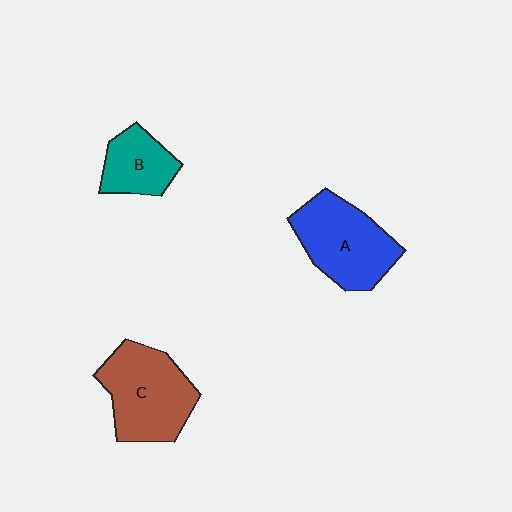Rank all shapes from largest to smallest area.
From largest to smallest: C (brown), A (blue), B (teal).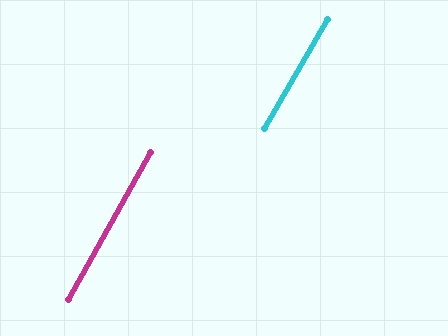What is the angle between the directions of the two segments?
Approximately 1 degree.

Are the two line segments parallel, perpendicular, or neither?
Parallel — their directions differ by only 1.1°.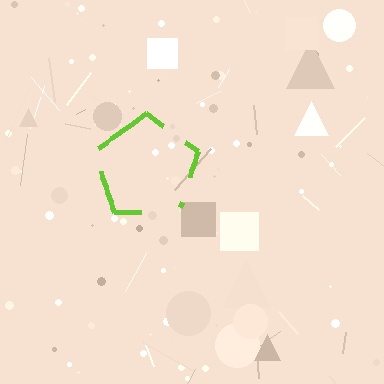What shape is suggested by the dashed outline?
The dashed outline suggests a pentagon.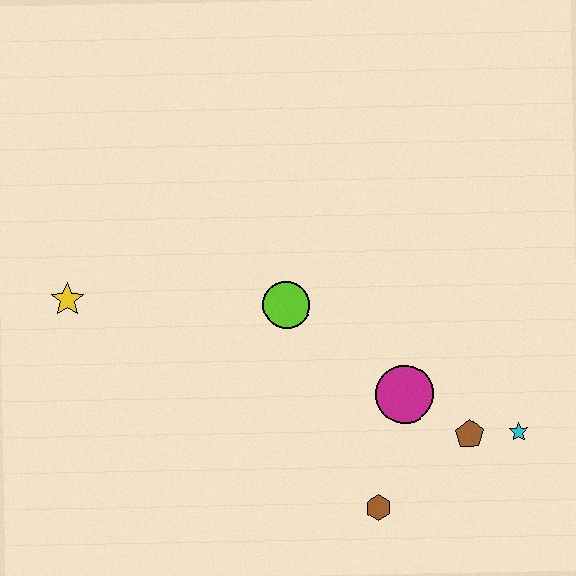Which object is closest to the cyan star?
The brown pentagon is closest to the cyan star.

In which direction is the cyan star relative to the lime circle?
The cyan star is to the right of the lime circle.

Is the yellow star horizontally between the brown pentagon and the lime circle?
No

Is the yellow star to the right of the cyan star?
No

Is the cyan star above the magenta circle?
No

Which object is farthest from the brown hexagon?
The yellow star is farthest from the brown hexagon.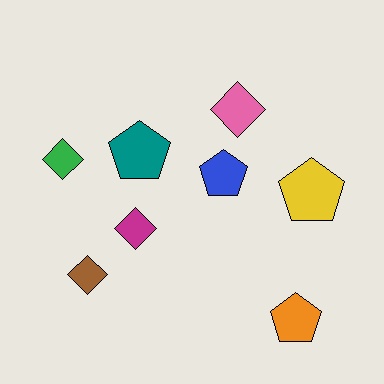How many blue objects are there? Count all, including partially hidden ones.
There is 1 blue object.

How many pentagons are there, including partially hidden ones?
There are 4 pentagons.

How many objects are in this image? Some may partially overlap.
There are 8 objects.